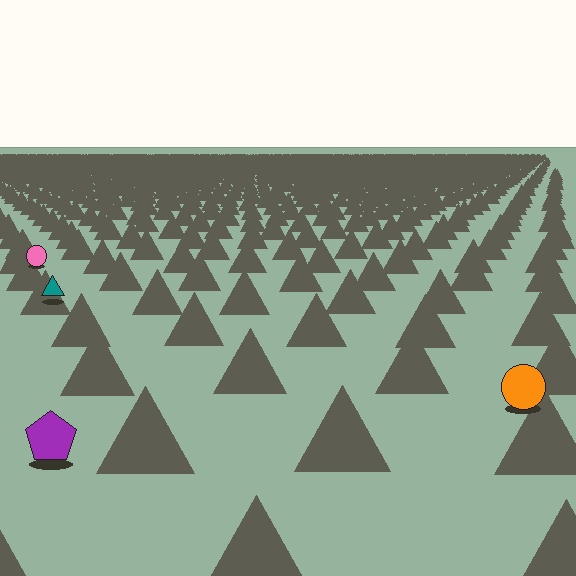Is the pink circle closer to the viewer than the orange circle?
No. The orange circle is closer — you can tell from the texture gradient: the ground texture is coarser near it.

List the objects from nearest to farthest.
From nearest to farthest: the purple pentagon, the orange circle, the teal triangle, the pink circle.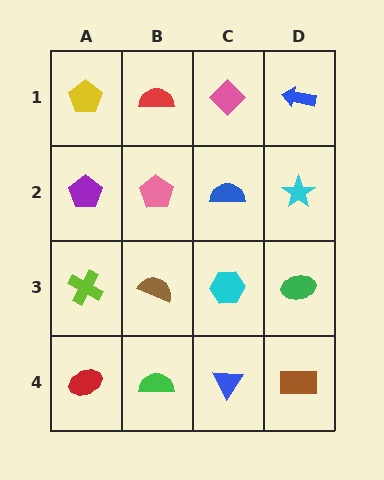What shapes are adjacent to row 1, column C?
A blue semicircle (row 2, column C), a red semicircle (row 1, column B), a blue arrow (row 1, column D).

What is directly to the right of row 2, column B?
A blue semicircle.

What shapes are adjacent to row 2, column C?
A pink diamond (row 1, column C), a cyan hexagon (row 3, column C), a pink pentagon (row 2, column B), a cyan star (row 2, column D).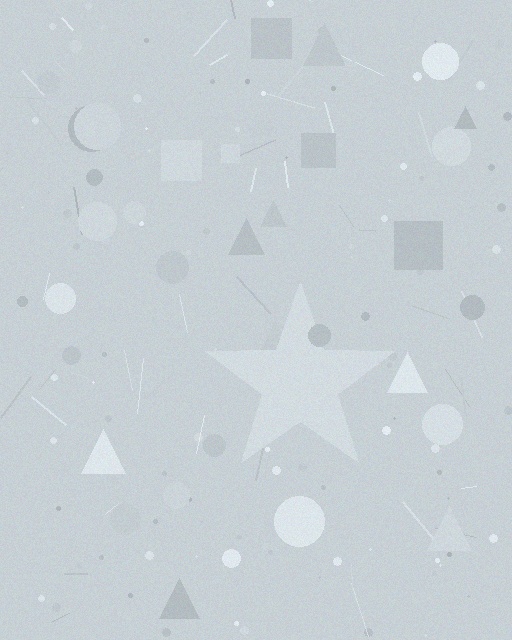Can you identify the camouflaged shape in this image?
The camouflaged shape is a star.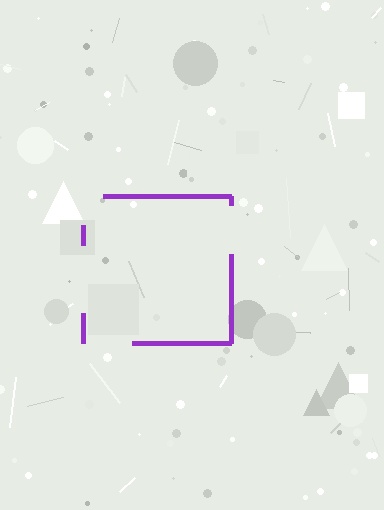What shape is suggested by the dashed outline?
The dashed outline suggests a square.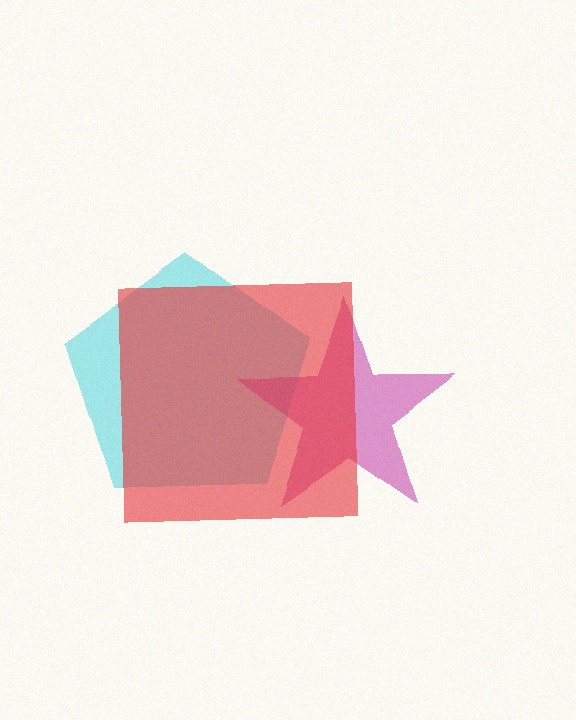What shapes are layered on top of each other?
The layered shapes are: a cyan pentagon, a magenta star, a red square.